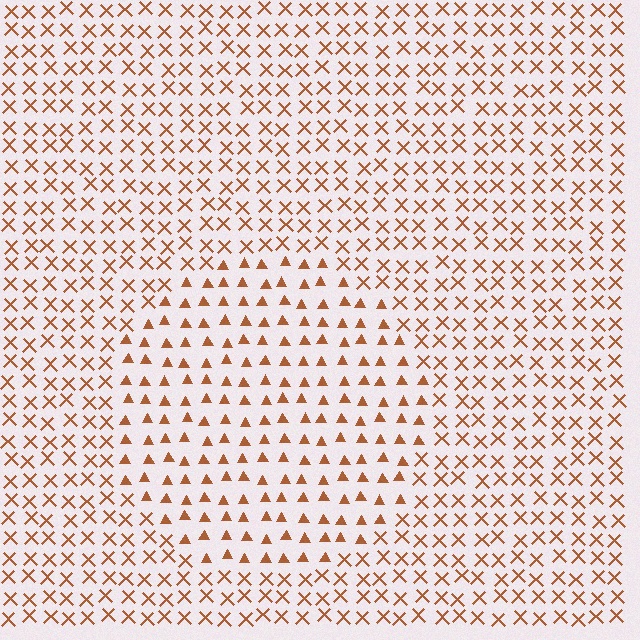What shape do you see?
I see a circle.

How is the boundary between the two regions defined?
The boundary is defined by a change in element shape: triangles inside vs. X marks outside. All elements share the same color and spacing.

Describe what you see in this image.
The image is filled with small brown elements arranged in a uniform grid. A circle-shaped region contains triangles, while the surrounding area contains X marks. The boundary is defined purely by the change in element shape.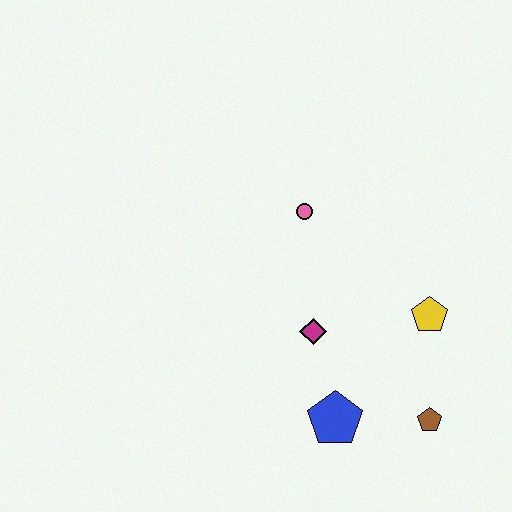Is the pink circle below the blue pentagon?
No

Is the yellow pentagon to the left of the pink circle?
No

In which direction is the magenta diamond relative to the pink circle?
The magenta diamond is below the pink circle.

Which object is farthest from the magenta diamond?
The brown pentagon is farthest from the magenta diamond.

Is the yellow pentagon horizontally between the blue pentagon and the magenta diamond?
No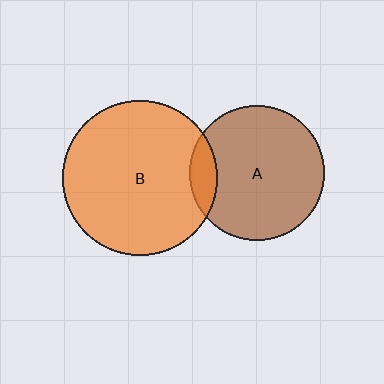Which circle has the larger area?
Circle B (orange).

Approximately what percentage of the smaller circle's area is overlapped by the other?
Approximately 10%.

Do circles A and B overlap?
Yes.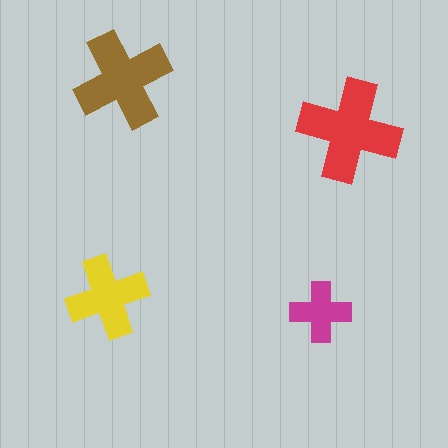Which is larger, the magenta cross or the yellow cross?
The yellow one.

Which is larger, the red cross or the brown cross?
The red one.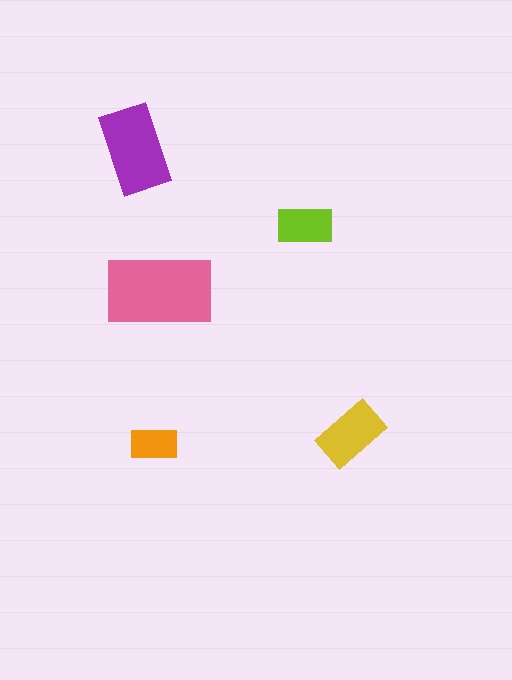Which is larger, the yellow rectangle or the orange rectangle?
The yellow one.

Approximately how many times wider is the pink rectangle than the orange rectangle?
About 2.5 times wider.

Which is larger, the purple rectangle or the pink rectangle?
The pink one.